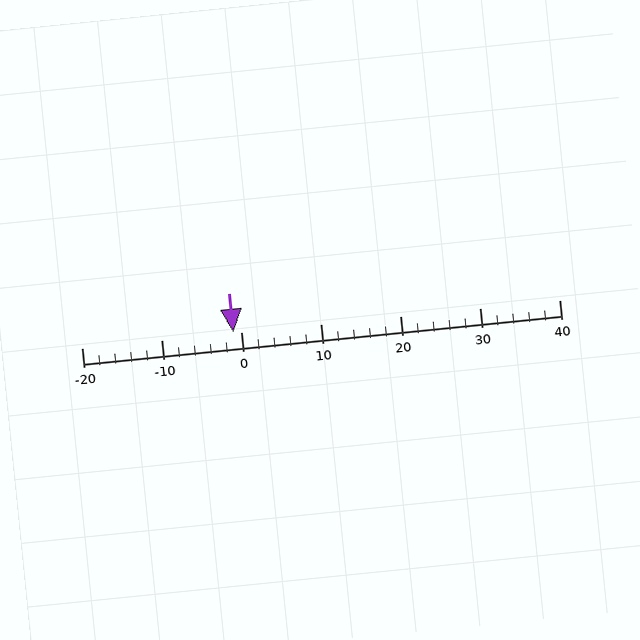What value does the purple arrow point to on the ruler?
The purple arrow points to approximately -1.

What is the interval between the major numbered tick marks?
The major tick marks are spaced 10 units apart.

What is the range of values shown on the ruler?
The ruler shows values from -20 to 40.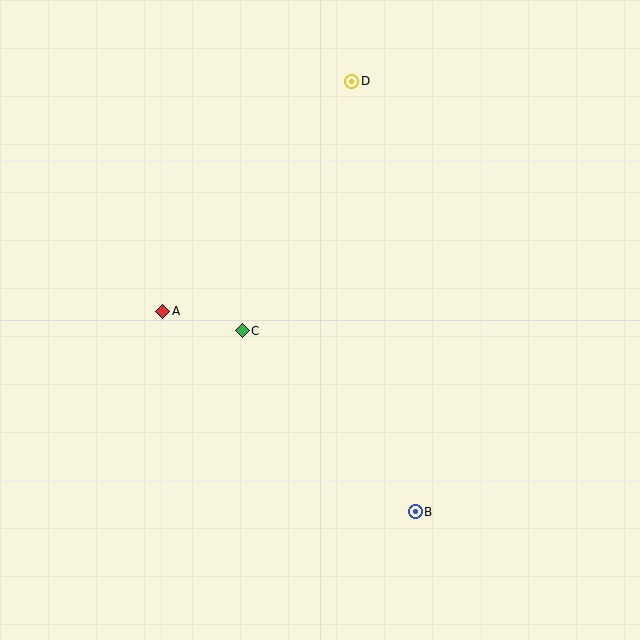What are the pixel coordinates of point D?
Point D is at (352, 81).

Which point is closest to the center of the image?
Point C at (242, 331) is closest to the center.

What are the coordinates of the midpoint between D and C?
The midpoint between D and C is at (297, 206).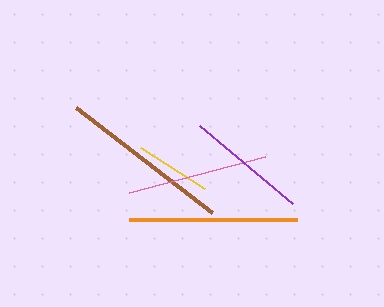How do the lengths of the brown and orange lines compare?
The brown and orange lines are approximately the same length.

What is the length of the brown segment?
The brown segment is approximately 171 pixels long.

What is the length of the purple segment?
The purple segment is approximately 122 pixels long.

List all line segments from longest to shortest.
From longest to shortest: brown, orange, pink, purple, yellow.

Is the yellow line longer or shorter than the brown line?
The brown line is longer than the yellow line.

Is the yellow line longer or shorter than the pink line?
The pink line is longer than the yellow line.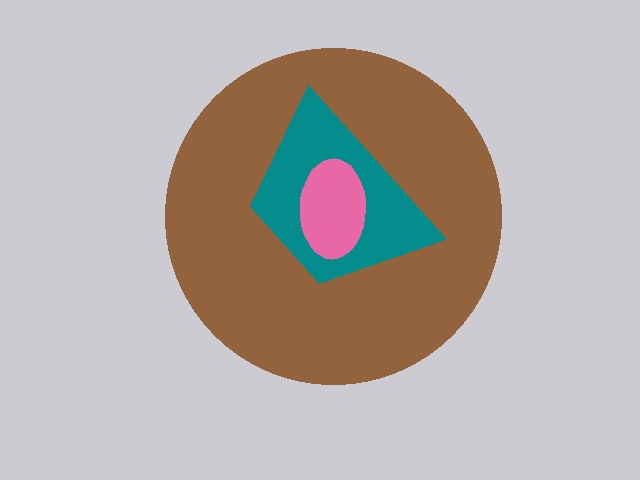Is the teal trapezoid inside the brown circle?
Yes.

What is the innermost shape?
The pink ellipse.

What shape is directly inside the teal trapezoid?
The pink ellipse.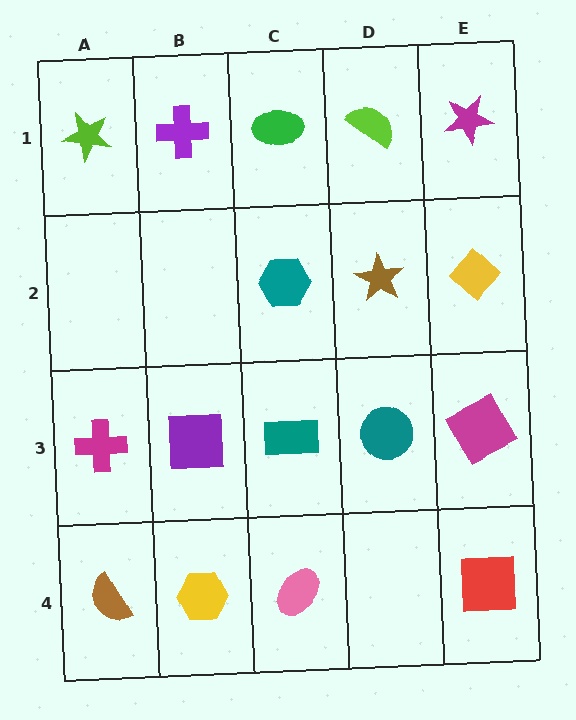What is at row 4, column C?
A pink ellipse.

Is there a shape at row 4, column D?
No, that cell is empty.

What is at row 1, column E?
A magenta star.